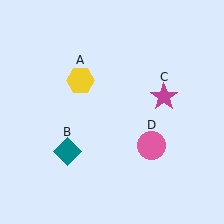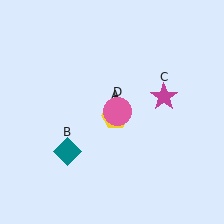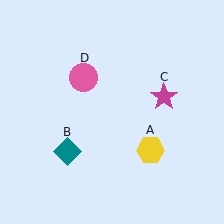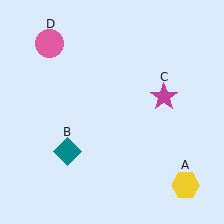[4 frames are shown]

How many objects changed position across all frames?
2 objects changed position: yellow hexagon (object A), pink circle (object D).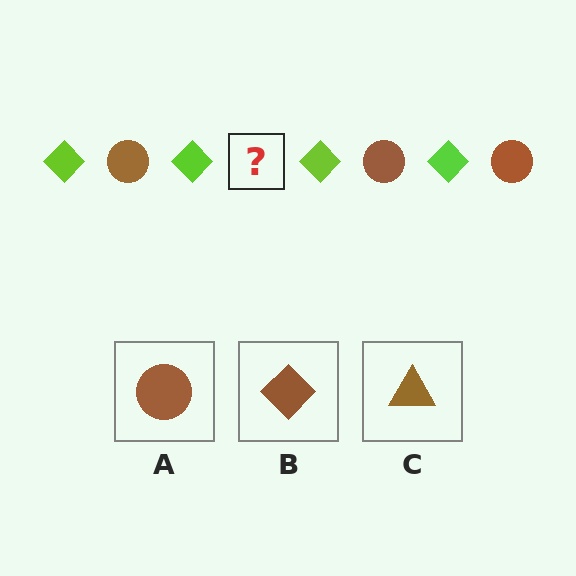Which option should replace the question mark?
Option A.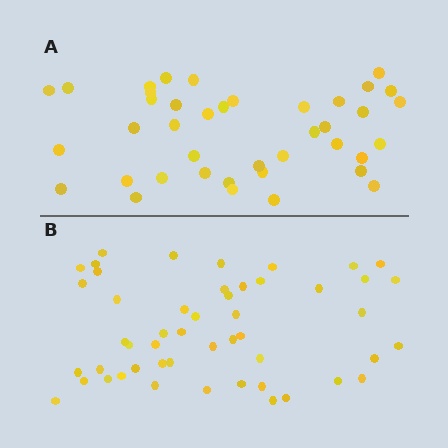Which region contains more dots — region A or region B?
Region B (the bottom region) has more dots.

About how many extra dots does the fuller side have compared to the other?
Region B has roughly 10 or so more dots than region A.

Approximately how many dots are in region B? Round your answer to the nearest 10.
About 50 dots.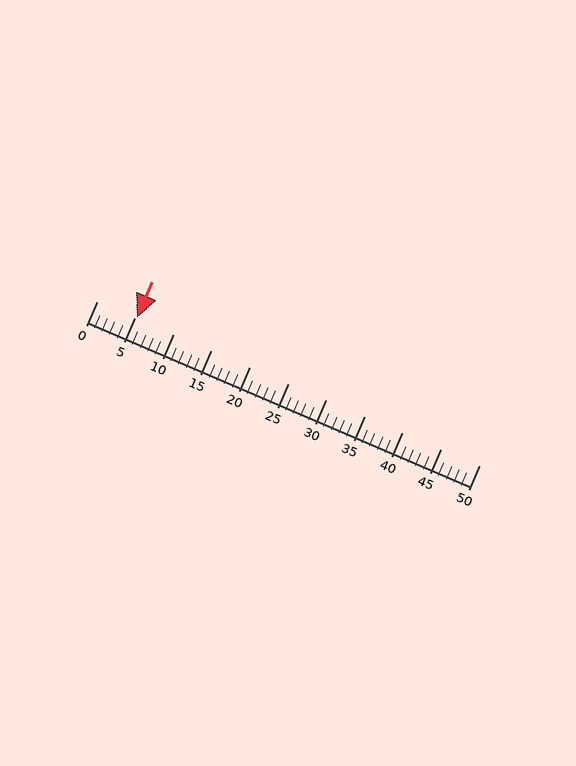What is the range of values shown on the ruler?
The ruler shows values from 0 to 50.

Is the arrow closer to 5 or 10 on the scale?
The arrow is closer to 5.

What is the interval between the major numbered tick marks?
The major tick marks are spaced 5 units apart.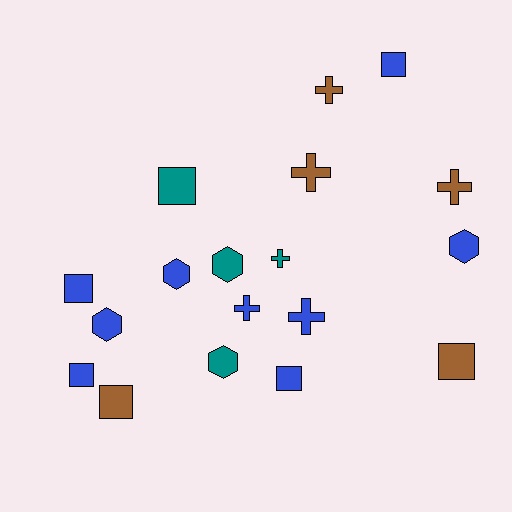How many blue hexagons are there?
There are 3 blue hexagons.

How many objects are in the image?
There are 18 objects.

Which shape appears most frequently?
Square, with 7 objects.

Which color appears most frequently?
Blue, with 9 objects.